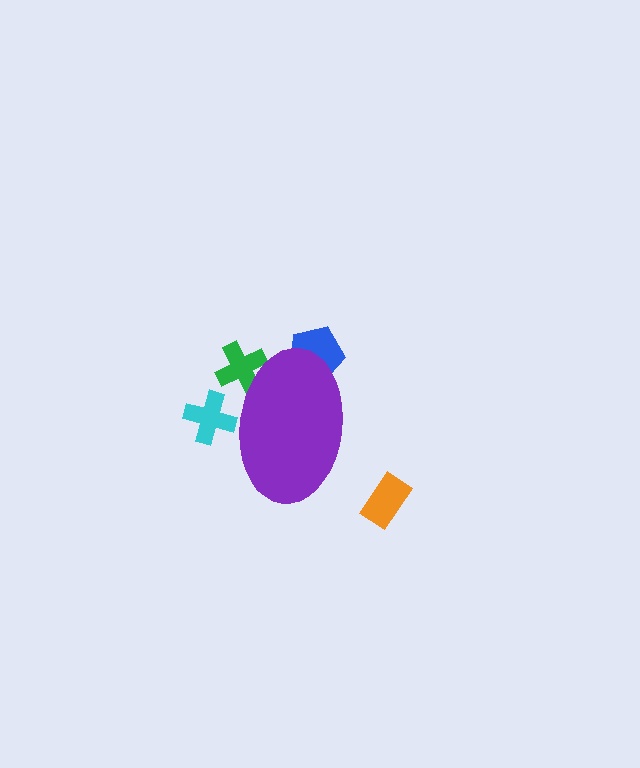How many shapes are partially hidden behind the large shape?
3 shapes are partially hidden.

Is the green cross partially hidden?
Yes, the green cross is partially hidden behind the purple ellipse.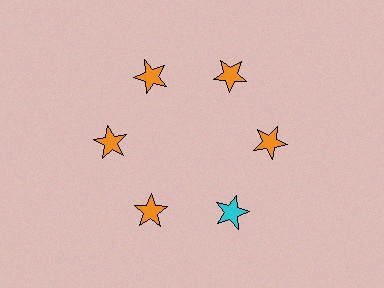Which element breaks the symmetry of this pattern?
The cyan star at roughly the 5 o'clock position breaks the symmetry. All other shapes are orange stars.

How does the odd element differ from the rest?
It has a different color: cyan instead of orange.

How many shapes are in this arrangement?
There are 6 shapes arranged in a ring pattern.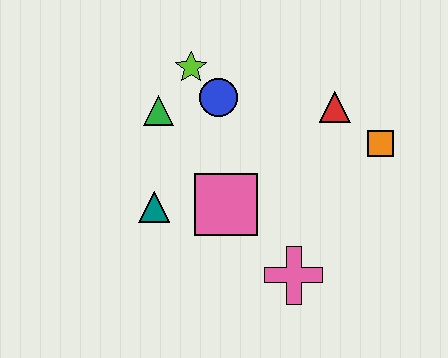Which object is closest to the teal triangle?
The pink square is closest to the teal triangle.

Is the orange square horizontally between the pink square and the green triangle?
No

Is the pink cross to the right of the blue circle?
Yes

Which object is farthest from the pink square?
The orange square is farthest from the pink square.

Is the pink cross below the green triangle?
Yes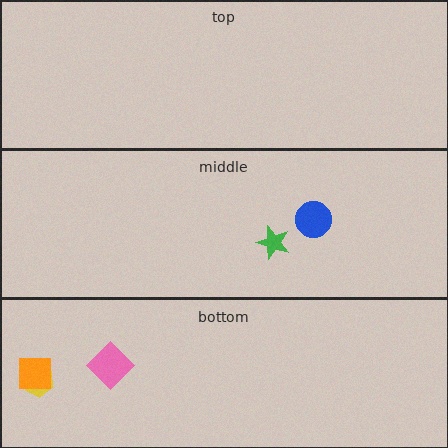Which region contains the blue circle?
The middle region.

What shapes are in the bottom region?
The yellow hexagon, the orange square, the pink diamond.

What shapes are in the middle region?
The blue circle, the green star.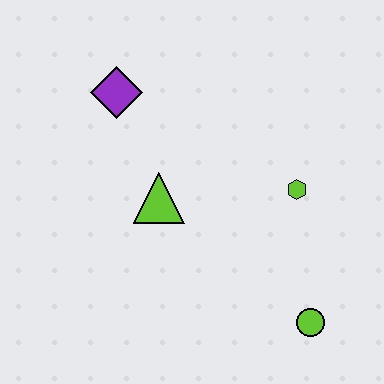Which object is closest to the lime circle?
The lime hexagon is closest to the lime circle.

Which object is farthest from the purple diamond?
The lime circle is farthest from the purple diamond.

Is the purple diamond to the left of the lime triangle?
Yes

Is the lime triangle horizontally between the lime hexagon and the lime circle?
No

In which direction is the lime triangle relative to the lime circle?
The lime triangle is to the left of the lime circle.